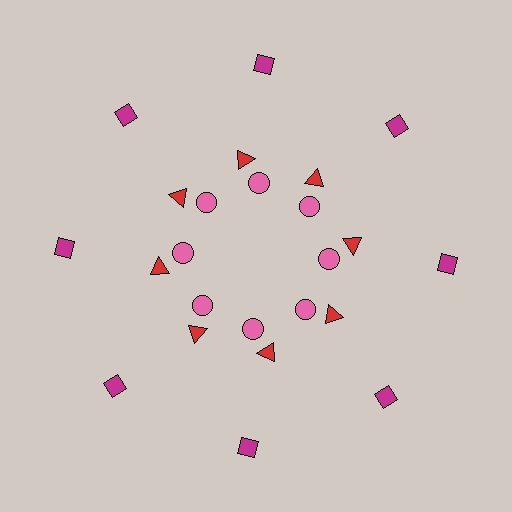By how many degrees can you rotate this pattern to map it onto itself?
The pattern maps onto itself every 45 degrees of rotation.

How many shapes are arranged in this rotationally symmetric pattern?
There are 24 shapes, arranged in 8 groups of 3.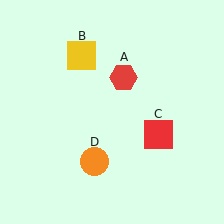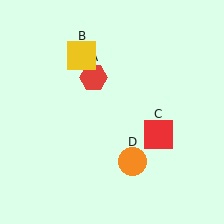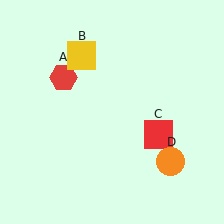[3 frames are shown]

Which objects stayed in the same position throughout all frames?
Yellow square (object B) and red square (object C) remained stationary.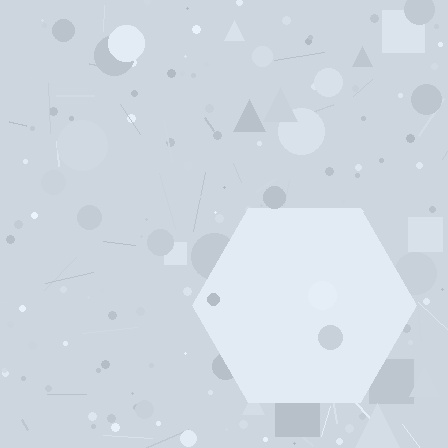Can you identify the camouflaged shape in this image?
The camouflaged shape is a hexagon.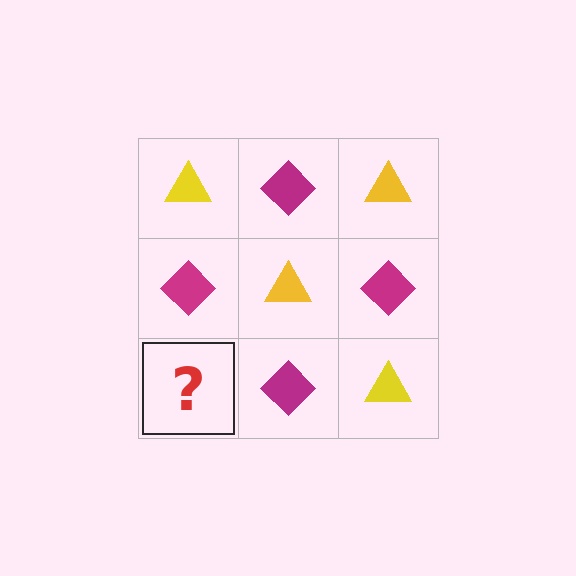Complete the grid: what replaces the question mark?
The question mark should be replaced with a yellow triangle.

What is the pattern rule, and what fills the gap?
The rule is that it alternates yellow triangle and magenta diamond in a checkerboard pattern. The gap should be filled with a yellow triangle.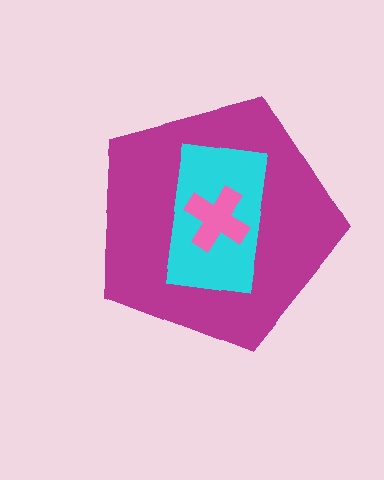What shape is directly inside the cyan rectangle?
The pink cross.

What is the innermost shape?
The pink cross.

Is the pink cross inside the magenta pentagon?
Yes.